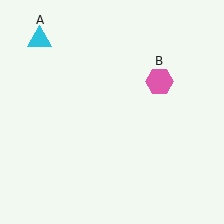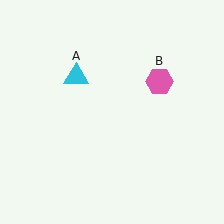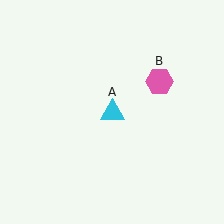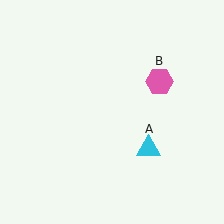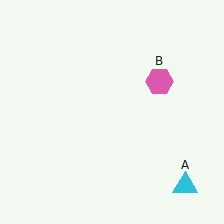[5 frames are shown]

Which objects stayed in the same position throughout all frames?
Pink hexagon (object B) remained stationary.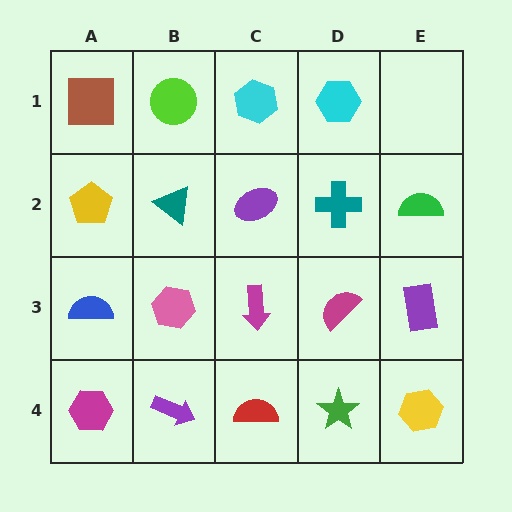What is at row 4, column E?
A yellow hexagon.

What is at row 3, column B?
A pink hexagon.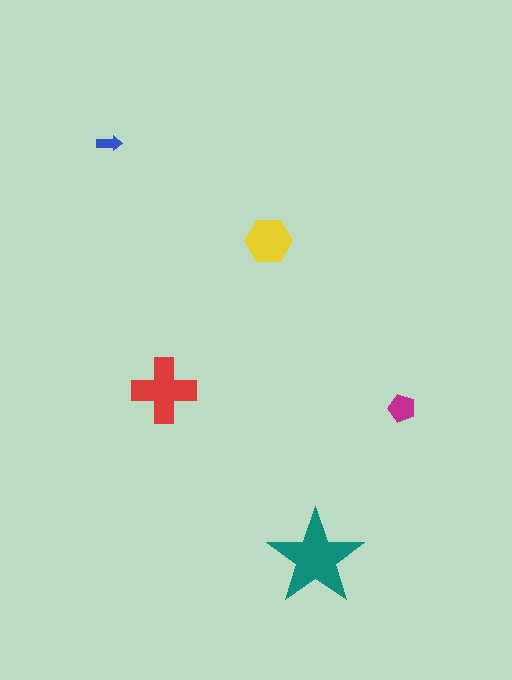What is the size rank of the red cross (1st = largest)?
2nd.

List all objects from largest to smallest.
The teal star, the red cross, the yellow hexagon, the magenta pentagon, the blue arrow.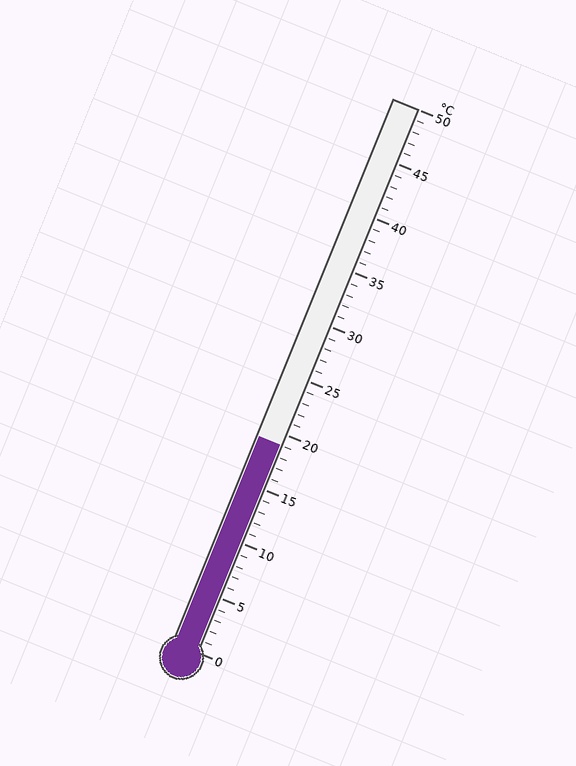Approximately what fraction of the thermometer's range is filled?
The thermometer is filled to approximately 40% of its range.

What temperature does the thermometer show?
The thermometer shows approximately 19°C.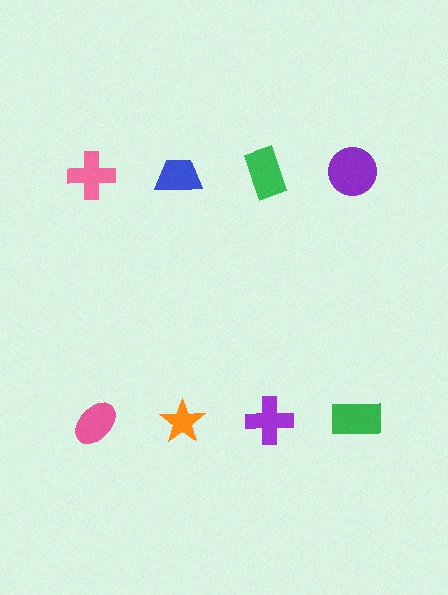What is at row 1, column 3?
A green rectangle.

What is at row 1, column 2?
A blue trapezoid.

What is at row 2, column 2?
An orange star.